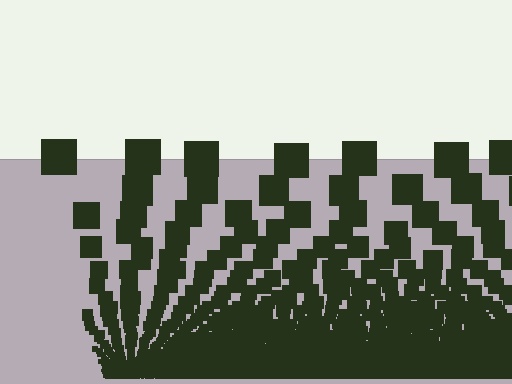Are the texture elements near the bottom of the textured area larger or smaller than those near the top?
Smaller. The gradient is inverted — elements near the bottom are smaller and denser.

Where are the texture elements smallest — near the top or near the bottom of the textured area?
Near the bottom.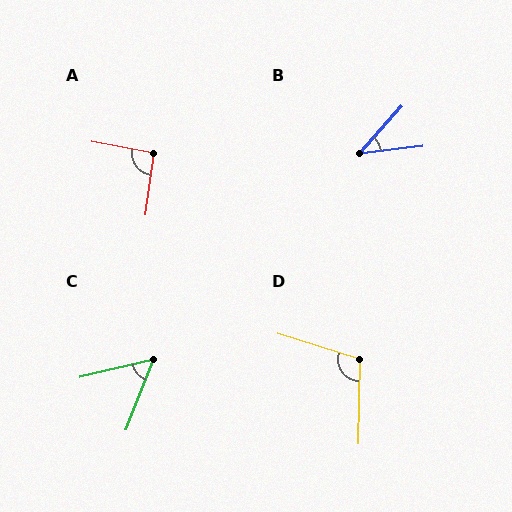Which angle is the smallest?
B, at approximately 41 degrees.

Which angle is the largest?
D, at approximately 106 degrees.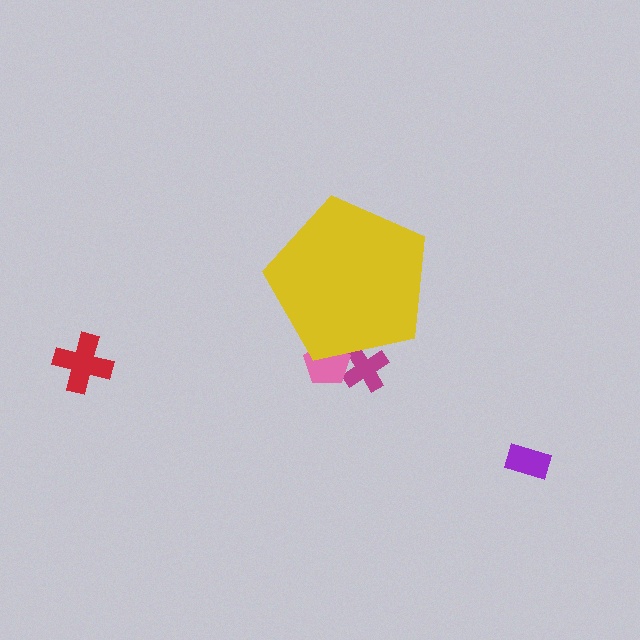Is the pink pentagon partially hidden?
Yes, the pink pentagon is partially hidden behind the yellow pentagon.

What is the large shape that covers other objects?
A yellow pentagon.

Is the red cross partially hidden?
No, the red cross is fully visible.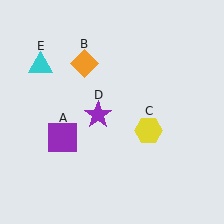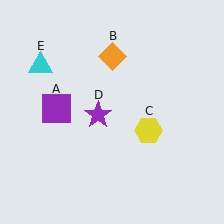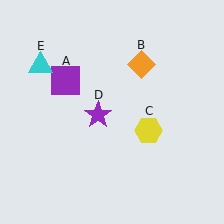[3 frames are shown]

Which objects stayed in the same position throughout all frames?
Yellow hexagon (object C) and purple star (object D) and cyan triangle (object E) remained stationary.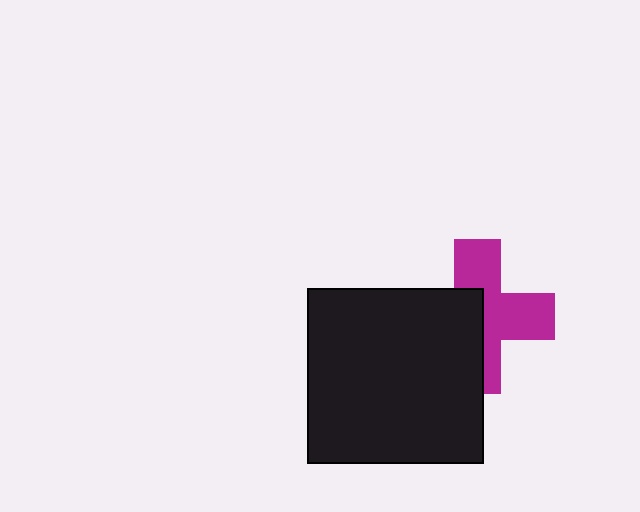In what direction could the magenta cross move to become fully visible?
The magenta cross could move right. That would shift it out from behind the black square entirely.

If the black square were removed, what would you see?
You would see the complete magenta cross.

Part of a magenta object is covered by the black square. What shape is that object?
It is a cross.